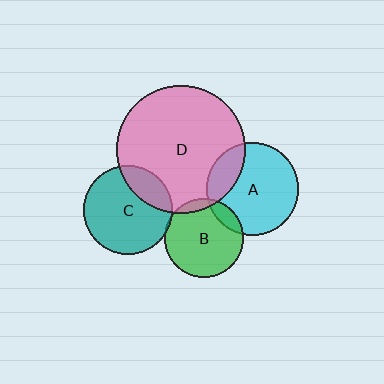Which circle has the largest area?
Circle D (pink).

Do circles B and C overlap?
Yes.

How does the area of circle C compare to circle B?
Approximately 1.3 times.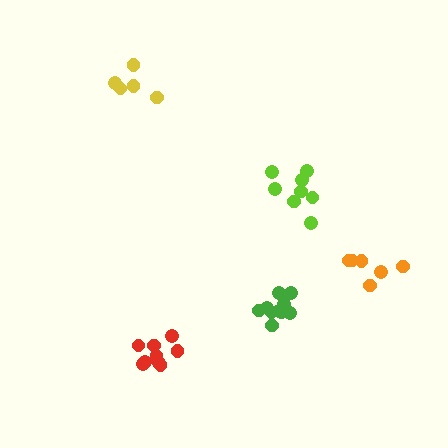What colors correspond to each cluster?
The clusters are colored: lime, red, green, orange, yellow.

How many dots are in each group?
Group 1: 8 dots, Group 2: 9 dots, Group 3: 10 dots, Group 4: 6 dots, Group 5: 5 dots (38 total).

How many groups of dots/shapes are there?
There are 5 groups.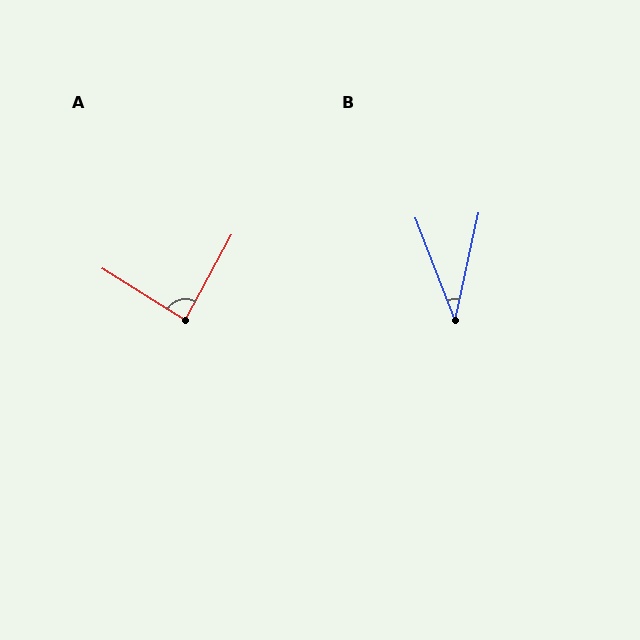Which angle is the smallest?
B, at approximately 33 degrees.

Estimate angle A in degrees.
Approximately 87 degrees.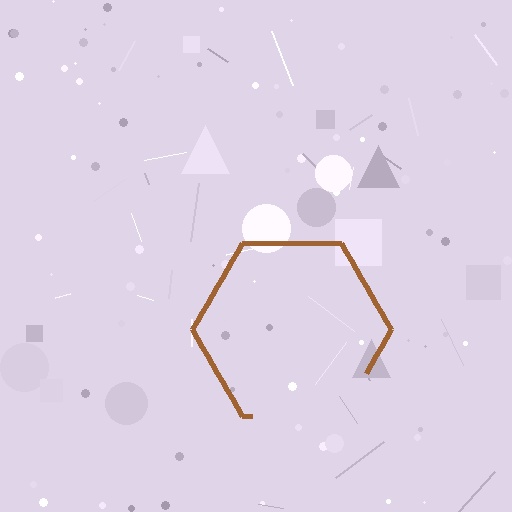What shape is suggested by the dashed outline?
The dashed outline suggests a hexagon.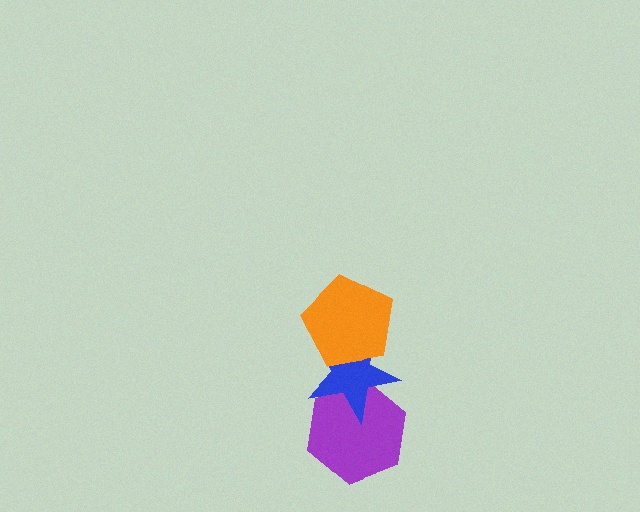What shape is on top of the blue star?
The orange pentagon is on top of the blue star.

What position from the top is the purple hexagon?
The purple hexagon is 3rd from the top.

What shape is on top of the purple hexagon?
The blue star is on top of the purple hexagon.